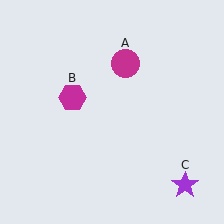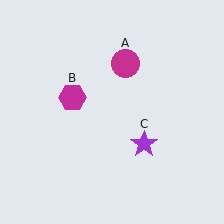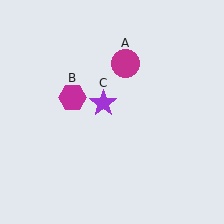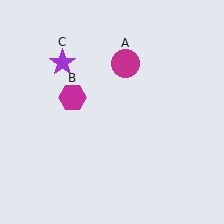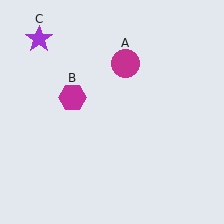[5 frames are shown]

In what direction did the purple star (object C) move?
The purple star (object C) moved up and to the left.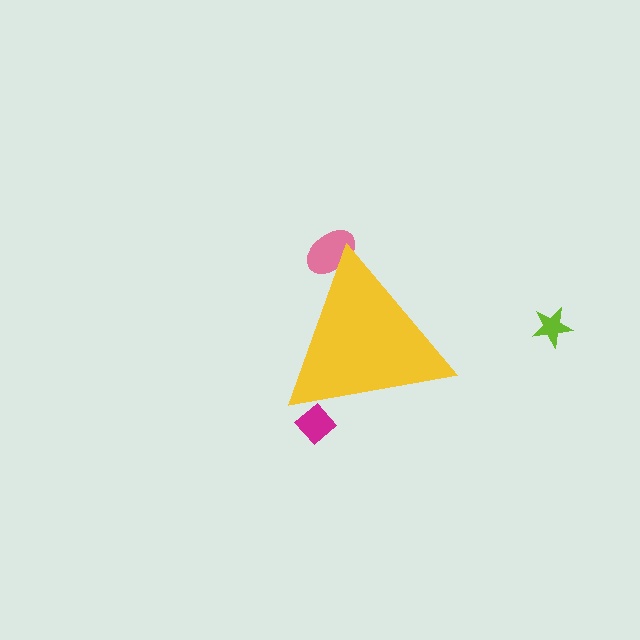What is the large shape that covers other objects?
A yellow triangle.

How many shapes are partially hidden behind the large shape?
2 shapes are partially hidden.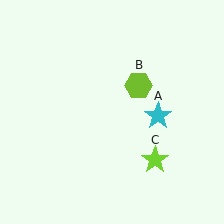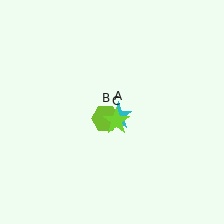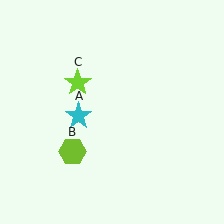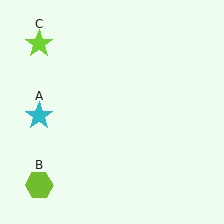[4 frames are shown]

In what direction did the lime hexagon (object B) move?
The lime hexagon (object B) moved down and to the left.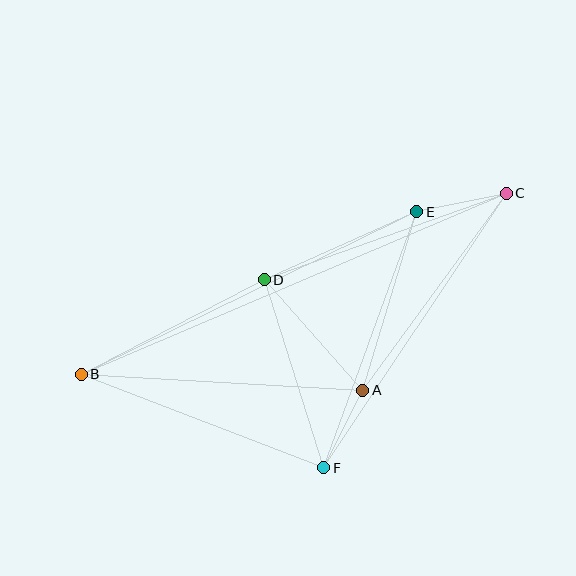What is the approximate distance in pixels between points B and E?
The distance between B and E is approximately 372 pixels.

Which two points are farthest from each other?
Points B and C are farthest from each other.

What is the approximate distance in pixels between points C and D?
The distance between C and D is approximately 257 pixels.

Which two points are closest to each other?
Points A and F are closest to each other.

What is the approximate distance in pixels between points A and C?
The distance between A and C is approximately 244 pixels.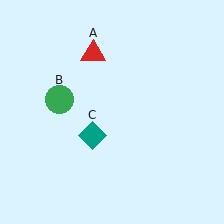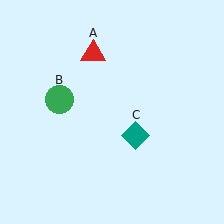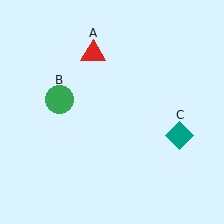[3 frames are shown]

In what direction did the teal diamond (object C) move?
The teal diamond (object C) moved right.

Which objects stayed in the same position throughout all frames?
Red triangle (object A) and green circle (object B) remained stationary.